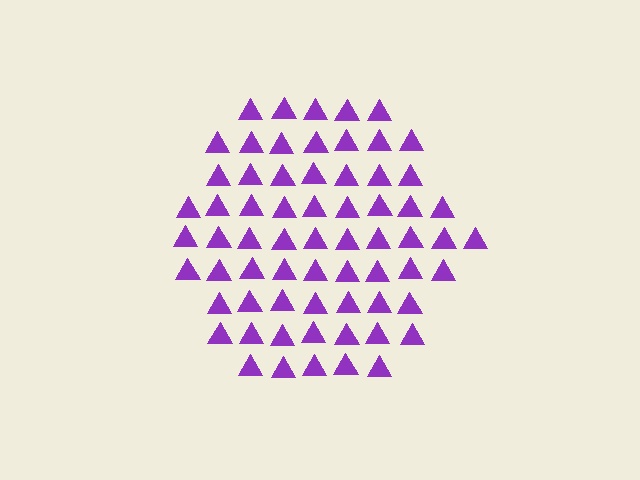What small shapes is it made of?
It is made of small triangles.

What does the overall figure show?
The overall figure shows a hexagon.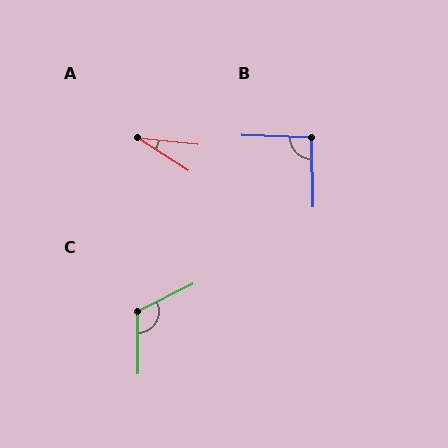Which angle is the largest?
C, at approximately 115 degrees.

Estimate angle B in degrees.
Approximately 93 degrees.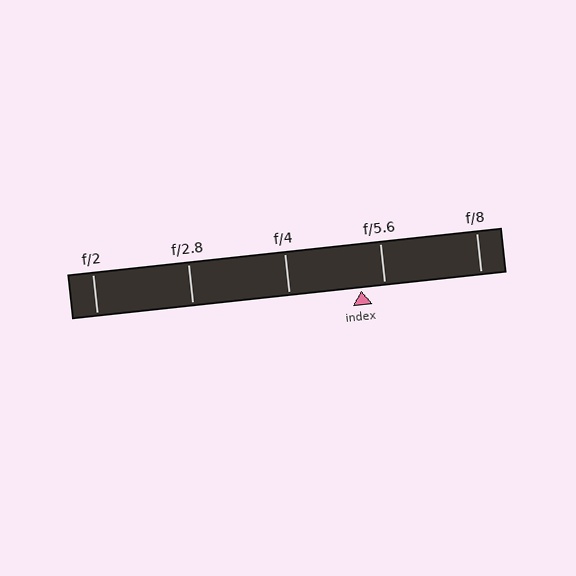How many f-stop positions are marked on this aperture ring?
There are 5 f-stop positions marked.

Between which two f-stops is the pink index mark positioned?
The index mark is between f/4 and f/5.6.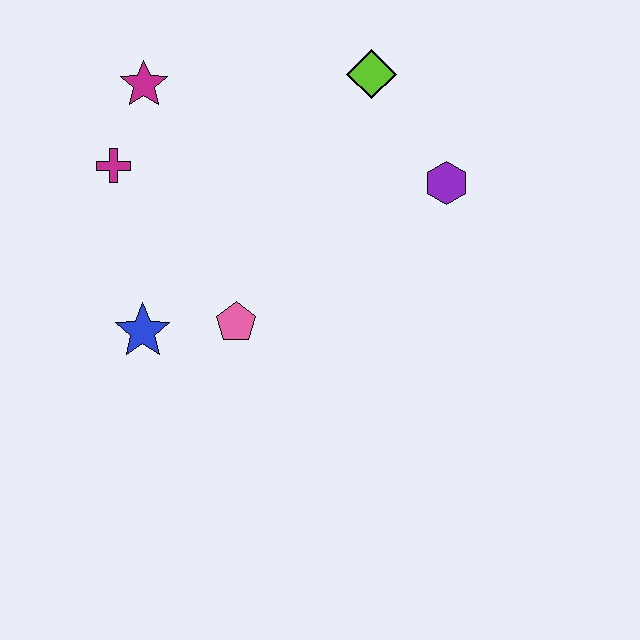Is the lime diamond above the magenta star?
Yes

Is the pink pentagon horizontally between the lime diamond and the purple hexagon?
No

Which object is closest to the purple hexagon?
The lime diamond is closest to the purple hexagon.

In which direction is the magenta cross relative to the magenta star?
The magenta cross is below the magenta star.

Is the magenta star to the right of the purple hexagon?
No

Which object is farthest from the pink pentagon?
The lime diamond is farthest from the pink pentagon.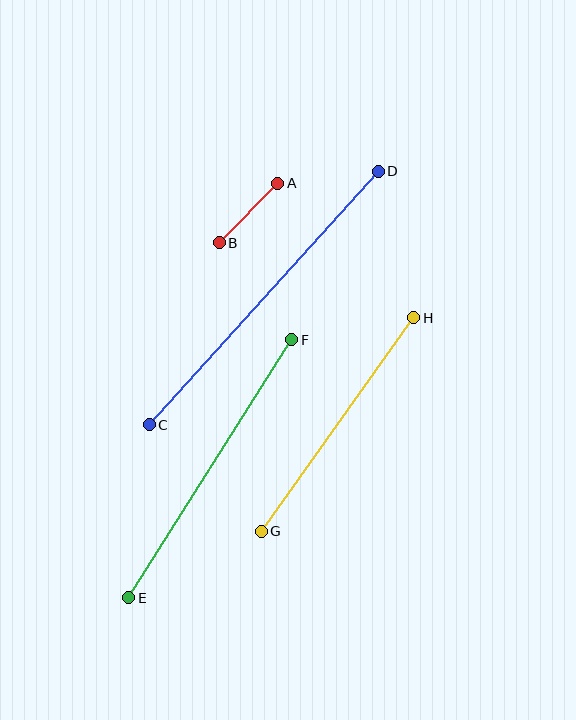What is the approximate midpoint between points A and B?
The midpoint is at approximately (248, 213) pixels.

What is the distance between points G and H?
The distance is approximately 262 pixels.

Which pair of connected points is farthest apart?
Points C and D are farthest apart.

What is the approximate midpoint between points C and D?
The midpoint is at approximately (264, 298) pixels.